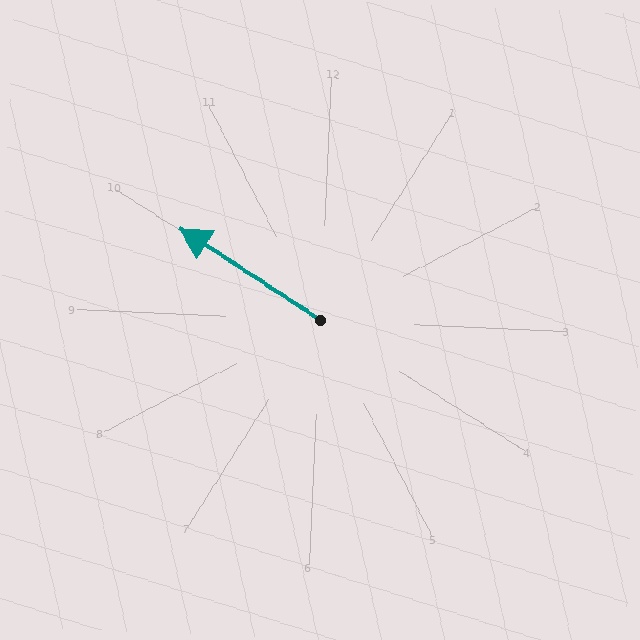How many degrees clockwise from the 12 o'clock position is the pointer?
Approximately 301 degrees.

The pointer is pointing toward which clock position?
Roughly 10 o'clock.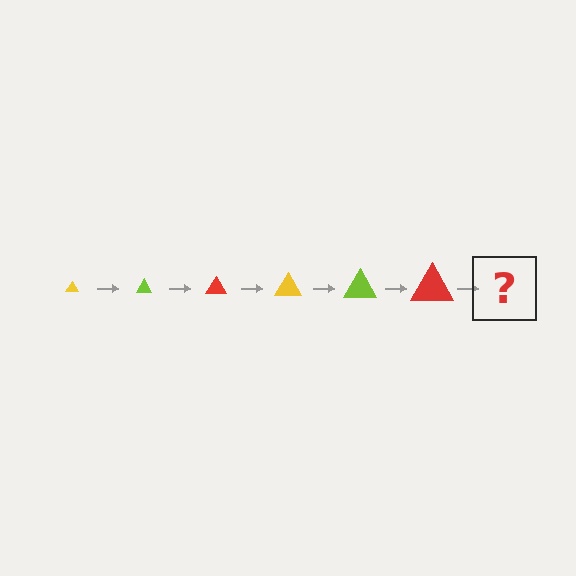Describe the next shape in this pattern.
It should be a yellow triangle, larger than the previous one.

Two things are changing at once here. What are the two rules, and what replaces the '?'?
The two rules are that the triangle grows larger each step and the color cycles through yellow, lime, and red. The '?' should be a yellow triangle, larger than the previous one.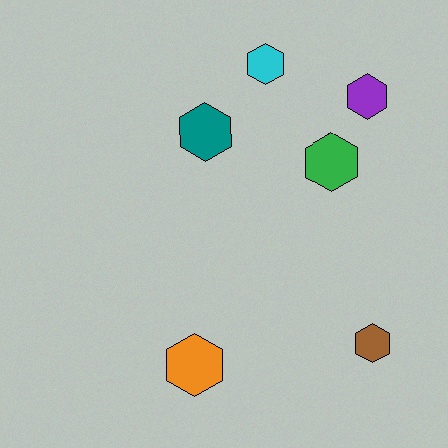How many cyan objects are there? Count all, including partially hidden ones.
There is 1 cyan object.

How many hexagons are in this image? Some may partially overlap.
There are 6 hexagons.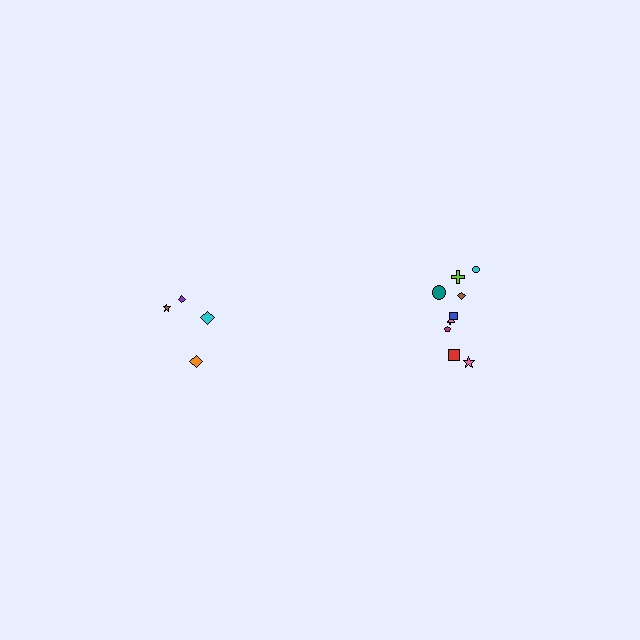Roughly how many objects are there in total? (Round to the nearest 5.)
Roughly 15 objects in total.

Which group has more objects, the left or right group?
The right group.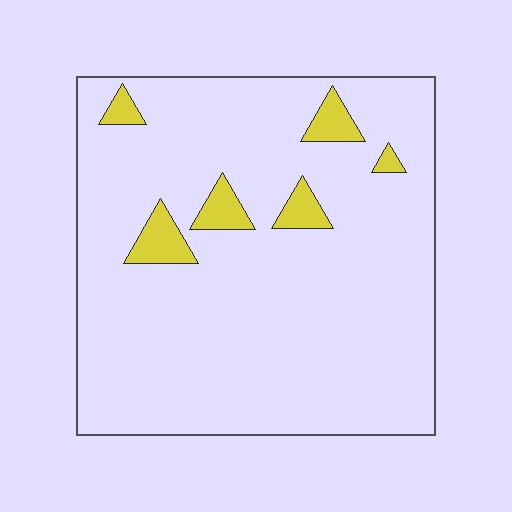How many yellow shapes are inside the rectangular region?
6.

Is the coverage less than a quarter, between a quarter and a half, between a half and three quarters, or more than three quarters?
Less than a quarter.